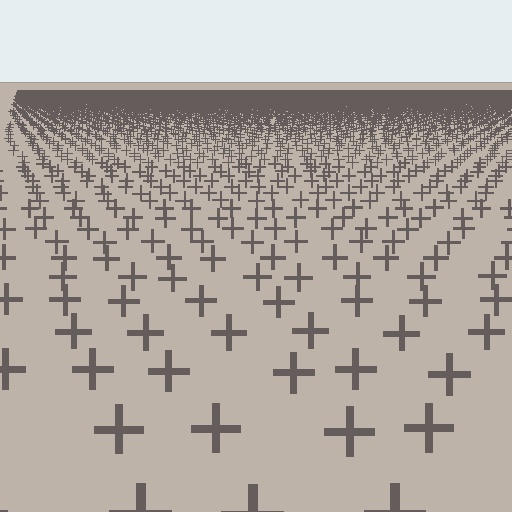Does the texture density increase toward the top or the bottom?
Density increases toward the top.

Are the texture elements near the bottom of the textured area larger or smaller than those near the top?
Larger. Near the bottom, elements are closer to the viewer and appear at a bigger on-screen size.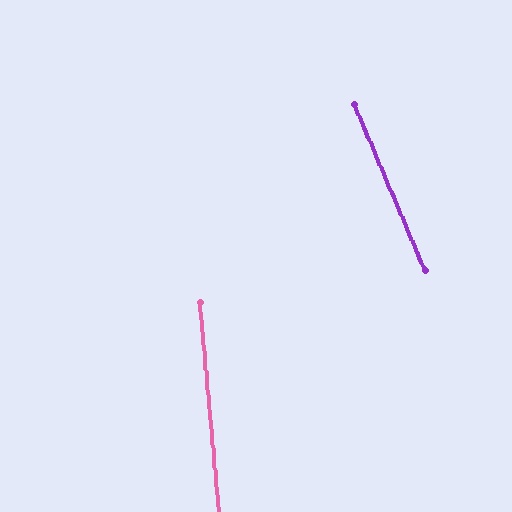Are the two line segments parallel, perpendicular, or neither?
Neither parallel nor perpendicular — they differ by about 18°.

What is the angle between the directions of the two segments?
Approximately 18 degrees.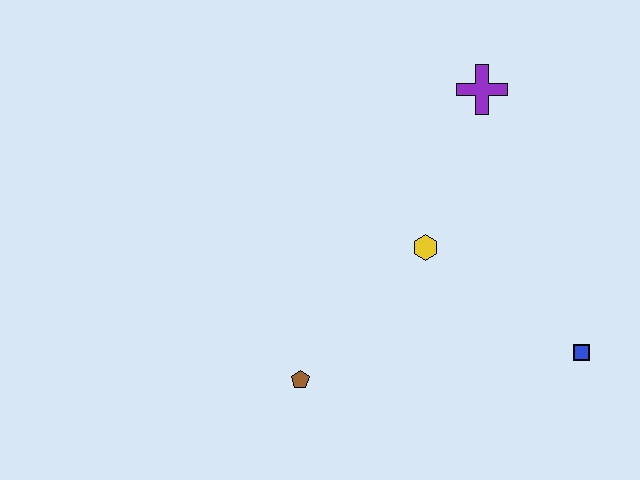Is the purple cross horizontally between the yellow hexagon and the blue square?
Yes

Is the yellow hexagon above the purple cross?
No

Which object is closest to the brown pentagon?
The yellow hexagon is closest to the brown pentagon.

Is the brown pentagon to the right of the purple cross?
No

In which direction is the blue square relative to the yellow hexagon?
The blue square is to the right of the yellow hexagon.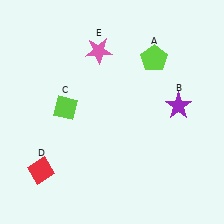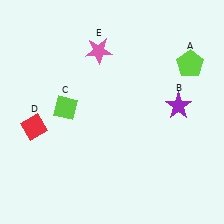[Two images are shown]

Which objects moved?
The objects that moved are: the lime pentagon (A), the red diamond (D).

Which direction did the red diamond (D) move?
The red diamond (D) moved up.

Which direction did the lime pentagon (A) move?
The lime pentagon (A) moved right.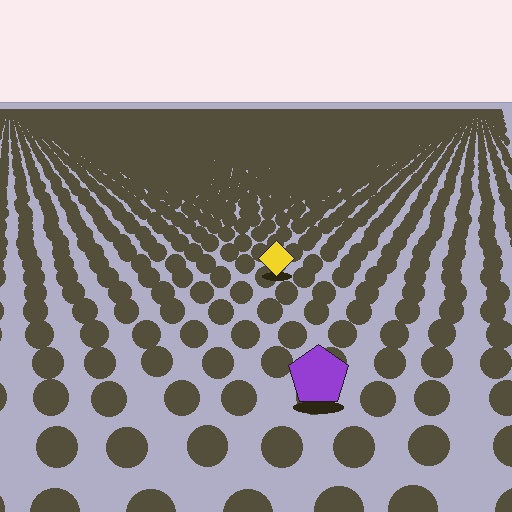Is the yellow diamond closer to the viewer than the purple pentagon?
No. The purple pentagon is closer — you can tell from the texture gradient: the ground texture is coarser near it.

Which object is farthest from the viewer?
The yellow diamond is farthest from the viewer. It appears smaller and the ground texture around it is denser.